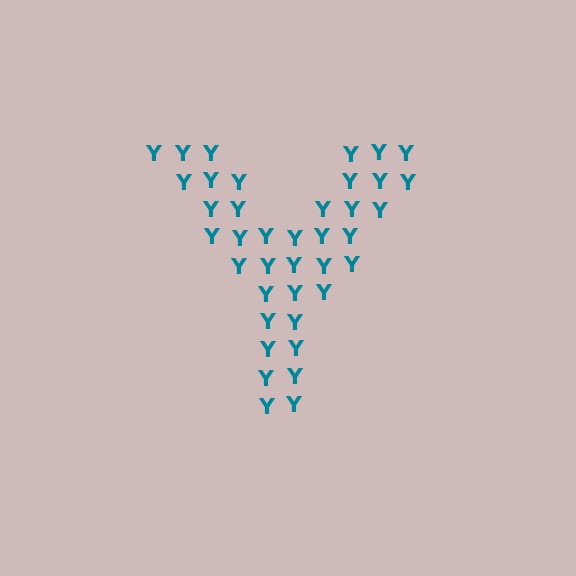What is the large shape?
The large shape is the letter Y.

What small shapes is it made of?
It is made of small letter Y's.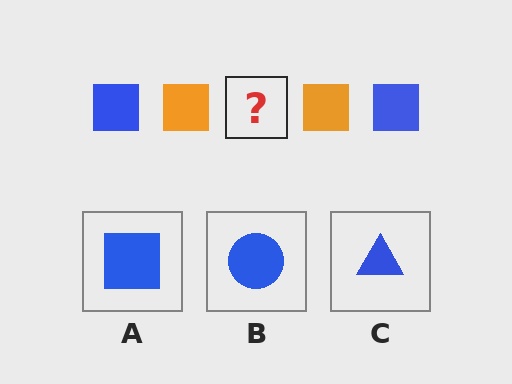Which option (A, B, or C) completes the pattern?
A.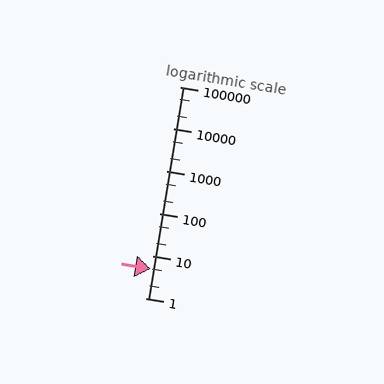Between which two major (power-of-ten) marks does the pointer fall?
The pointer is between 1 and 10.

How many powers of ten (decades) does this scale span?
The scale spans 5 decades, from 1 to 100000.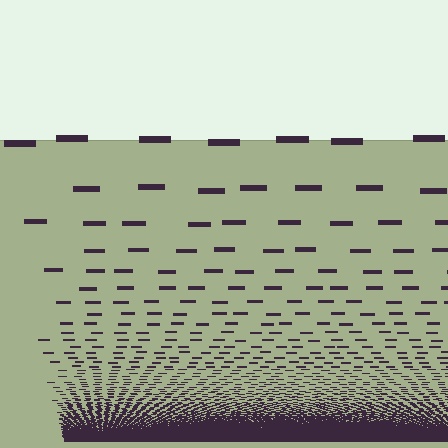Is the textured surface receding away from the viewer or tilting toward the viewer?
The surface appears to tilt toward the viewer. Texture elements get larger and sparser toward the top.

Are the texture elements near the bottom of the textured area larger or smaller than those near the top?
Smaller. The gradient is inverted — elements near the bottom are smaller and denser.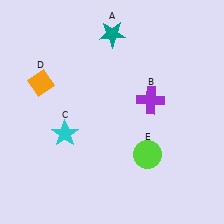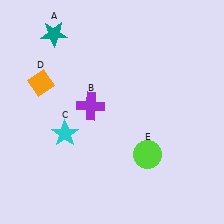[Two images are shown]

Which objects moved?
The objects that moved are: the teal star (A), the purple cross (B).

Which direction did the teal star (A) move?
The teal star (A) moved left.